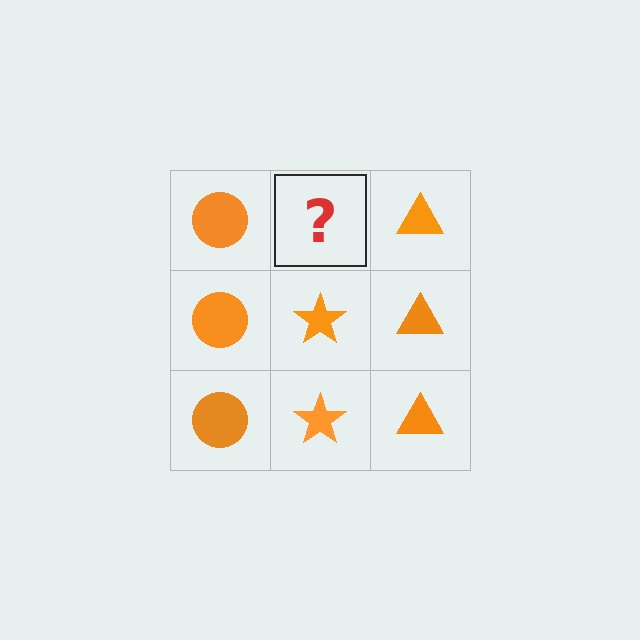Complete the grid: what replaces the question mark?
The question mark should be replaced with an orange star.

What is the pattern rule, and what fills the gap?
The rule is that each column has a consistent shape. The gap should be filled with an orange star.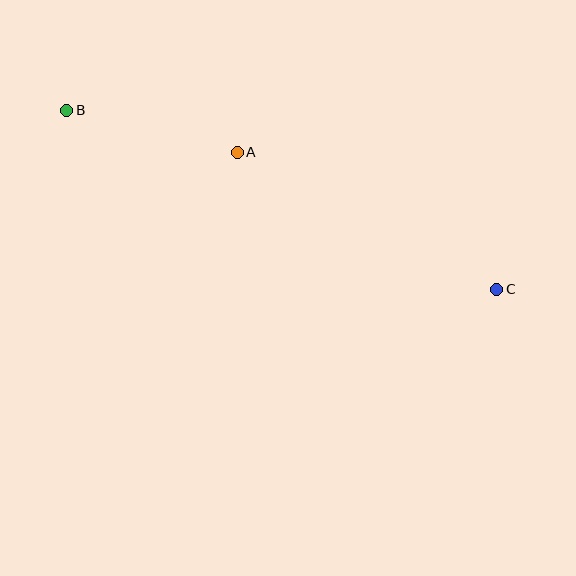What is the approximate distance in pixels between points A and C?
The distance between A and C is approximately 294 pixels.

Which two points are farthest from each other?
Points B and C are farthest from each other.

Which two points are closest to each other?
Points A and B are closest to each other.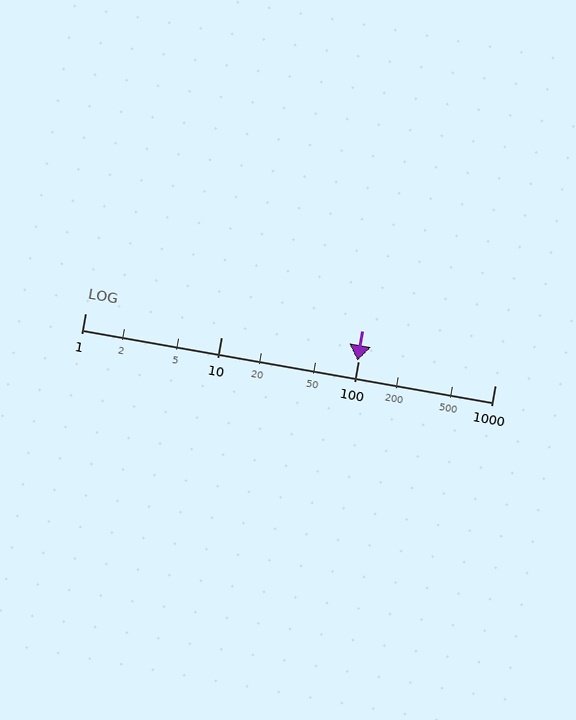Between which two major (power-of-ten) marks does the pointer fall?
The pointer is between 10 and 100.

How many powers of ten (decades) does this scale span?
The scale spans 3 decades, from 1 to 1000.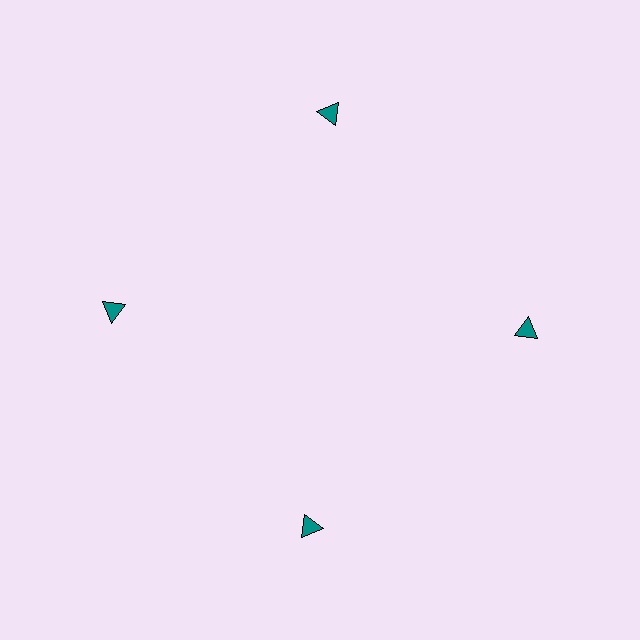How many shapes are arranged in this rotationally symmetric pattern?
There are 4 shapes, arranged in 4 groups of 1.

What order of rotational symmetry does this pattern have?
This pattern has 4-fold rotational symmetry.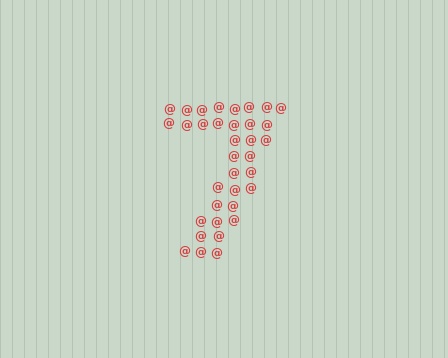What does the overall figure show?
The overall figure shows the digit 7.